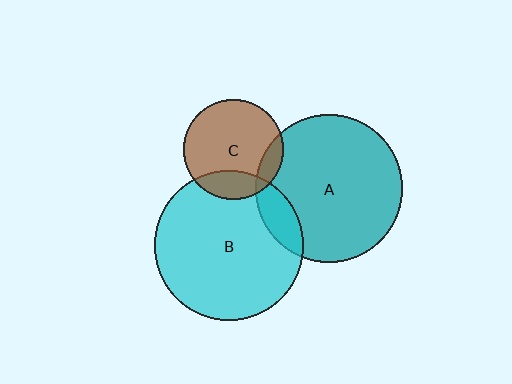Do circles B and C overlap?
Yes.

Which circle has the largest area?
Circle B (cyan).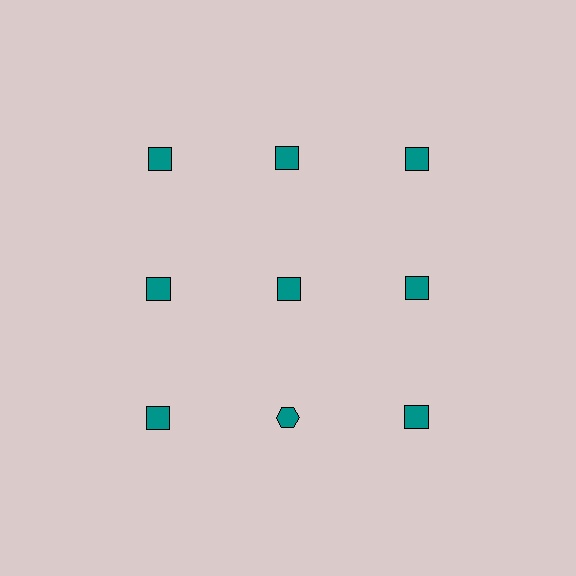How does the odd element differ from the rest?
It has a different shape: hexagon instead of square.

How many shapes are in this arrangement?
There are 9 shapes arranged in a grid pattern.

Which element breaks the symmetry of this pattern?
The teal hexagon in the third row, second from left column breaks the symmetry. All other shapes are teal squares.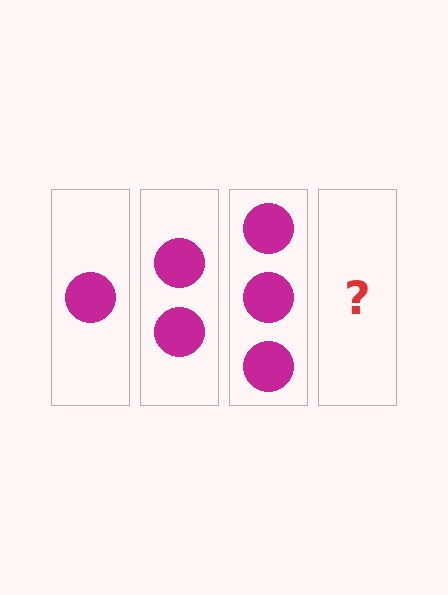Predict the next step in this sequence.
The next step is 4 circles.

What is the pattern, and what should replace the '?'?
The pattern is that each step adds one more circle. The '?' should be 4 circles.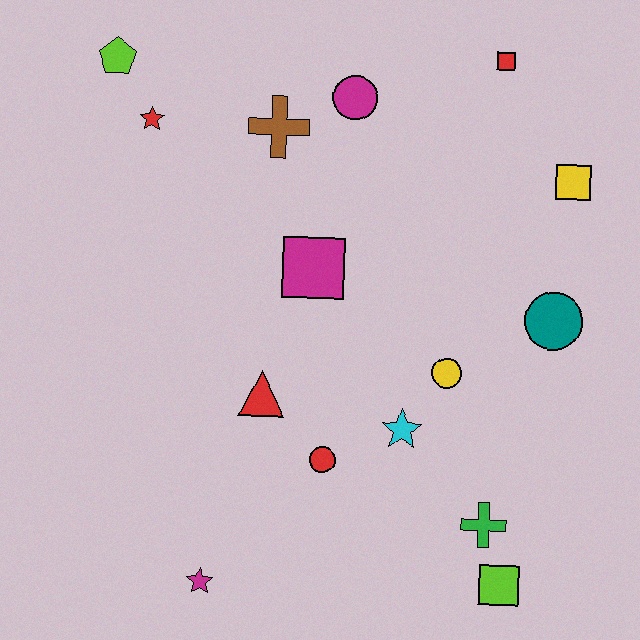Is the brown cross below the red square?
Yes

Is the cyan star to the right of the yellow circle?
No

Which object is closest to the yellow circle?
The cyan star is closest to the yellow circle.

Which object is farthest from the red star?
The lime square is farthest from the red star.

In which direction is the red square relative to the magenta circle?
The red square is to the right of the magenta circle.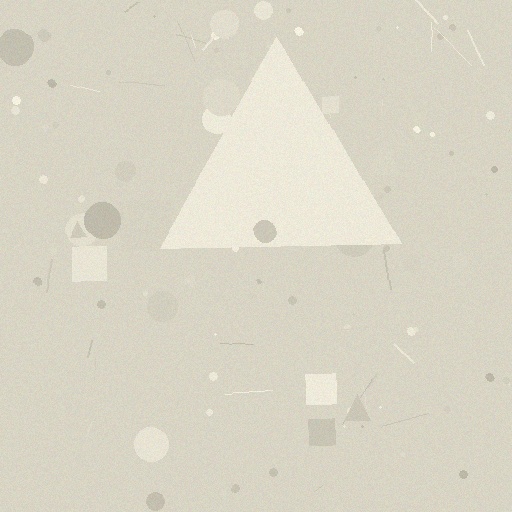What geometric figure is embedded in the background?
A triangle is embedded in the background.